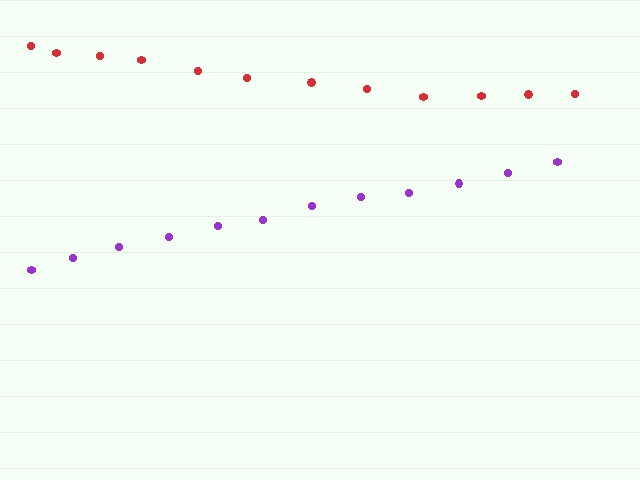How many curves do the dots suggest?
There are 2 distinct paths.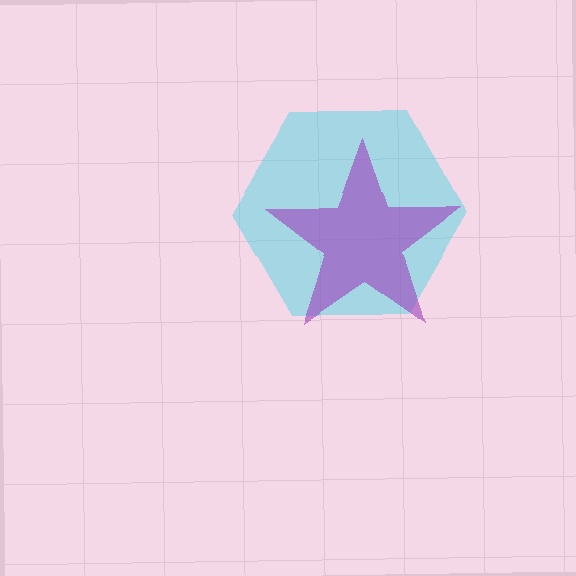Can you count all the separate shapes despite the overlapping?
Yes, there are 2 separate shapes.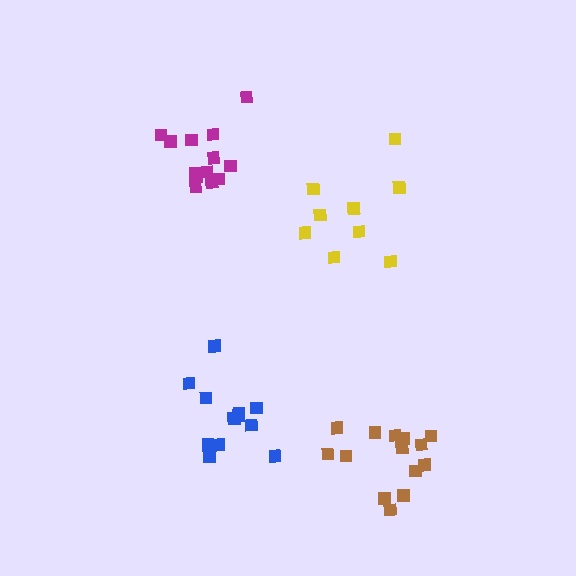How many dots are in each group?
Group 1: 14 dots, Group 2: 9 dots, Group 3: 13 dots, Group 4: 12 dots (48 total).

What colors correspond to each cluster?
The clusters are colored: brown, yellow, magenta, blue.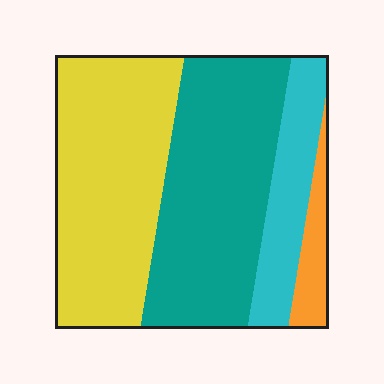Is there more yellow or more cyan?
Yellow.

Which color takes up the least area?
Orange, at roughly 5%.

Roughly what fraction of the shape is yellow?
Yellow covers around 40% of the shape.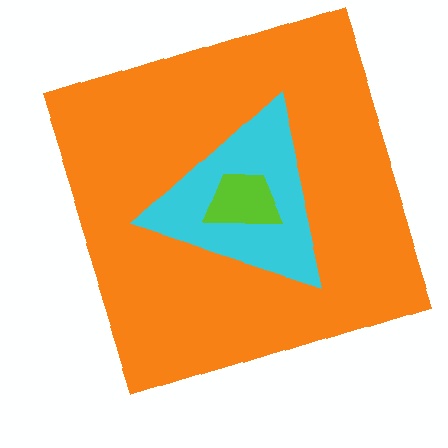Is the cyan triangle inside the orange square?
Yes.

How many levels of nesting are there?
3.